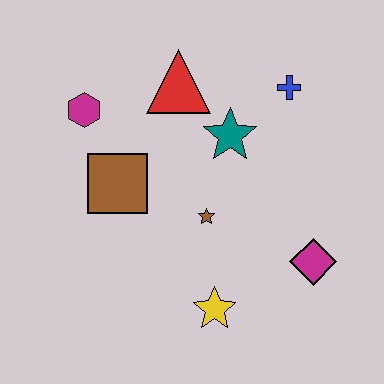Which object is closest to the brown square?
The magenta hexagon is closest to the brown square.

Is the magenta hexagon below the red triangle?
Yes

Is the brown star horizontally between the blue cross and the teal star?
No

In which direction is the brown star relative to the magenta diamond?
The brown star is to the left of the magenta diamond.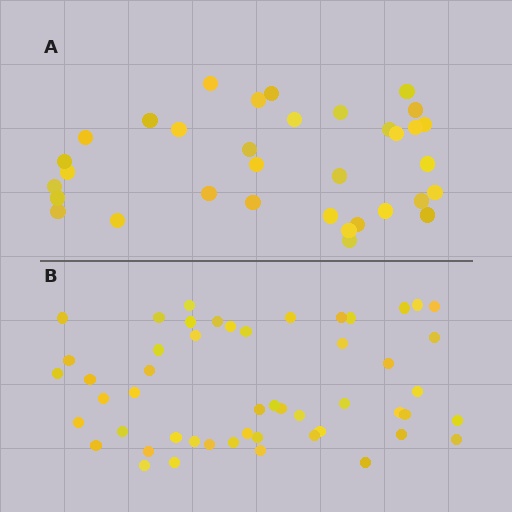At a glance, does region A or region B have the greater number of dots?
Region B (the bottom region) has more dots.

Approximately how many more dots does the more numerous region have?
Region B has approximately 15 more dots than region A.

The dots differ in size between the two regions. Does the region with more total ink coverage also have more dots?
No. Region A has more total ink coverage because its dots are larger, but region B actually contains more individual dots. Total area can be misleading — the number of items is what matters here.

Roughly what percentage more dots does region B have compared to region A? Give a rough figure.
About 50% more.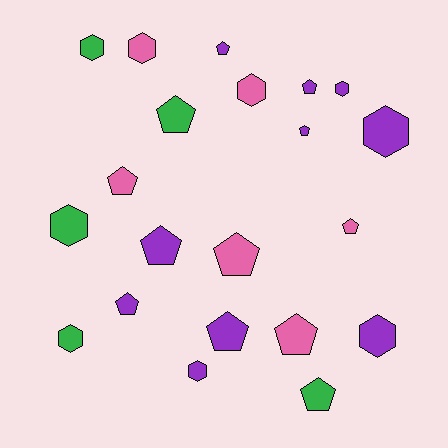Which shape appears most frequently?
Pentagon, with 12 objects.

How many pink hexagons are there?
There are 2 pink hexagons.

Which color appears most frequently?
Purple, with 10 objects.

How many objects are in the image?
There are 21 objects.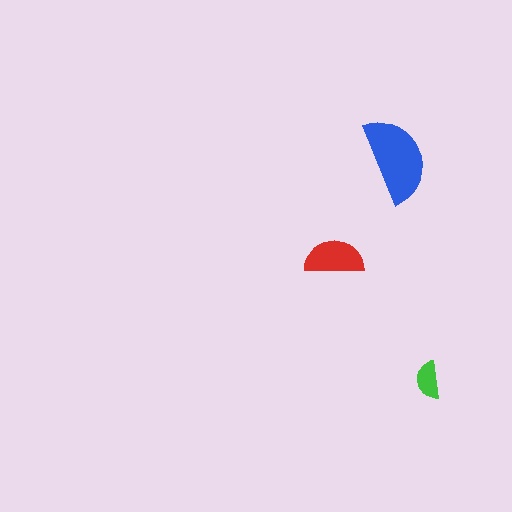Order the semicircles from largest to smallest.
the blue one, the red one, the green one.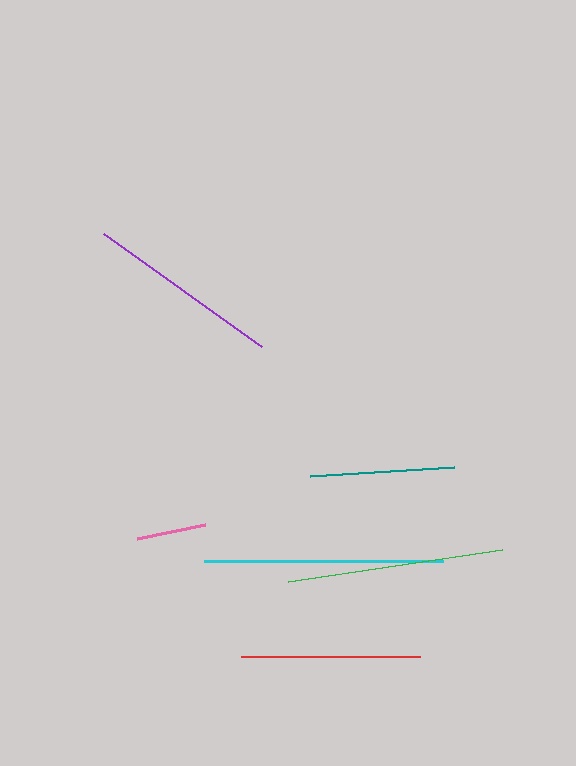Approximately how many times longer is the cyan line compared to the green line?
The cyan line is approximately 1.1 times the length of the green line.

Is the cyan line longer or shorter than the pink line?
The cyan line is longer than the pink line.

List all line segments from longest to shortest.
From longest to shortest: cyan, green, purple, red, teal, pink.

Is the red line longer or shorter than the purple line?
The purple line is longer than the red line.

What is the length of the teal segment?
The teal segment is approximately 145 pixels long.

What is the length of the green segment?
The green segment is approximately 217 pixels long.